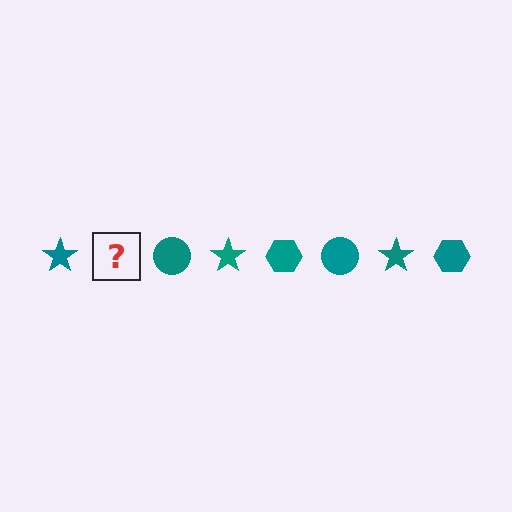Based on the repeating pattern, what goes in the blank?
The blank should be a teal hexagon.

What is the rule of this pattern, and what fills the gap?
The rule is that the pattern cycles through star, hexagon, circle shapes in teal. The gap should be filled with a teal hexagon.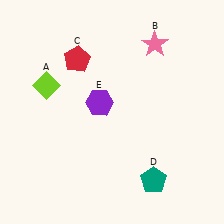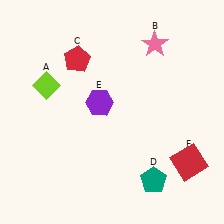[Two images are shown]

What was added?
A red square (F) was added in Image 2.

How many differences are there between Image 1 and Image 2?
There is 1 difference between the two images.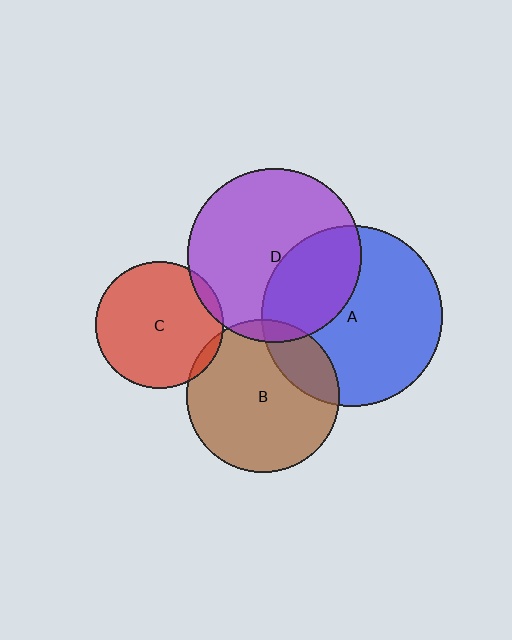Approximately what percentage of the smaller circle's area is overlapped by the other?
Approximately 35%.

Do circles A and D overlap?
Yes.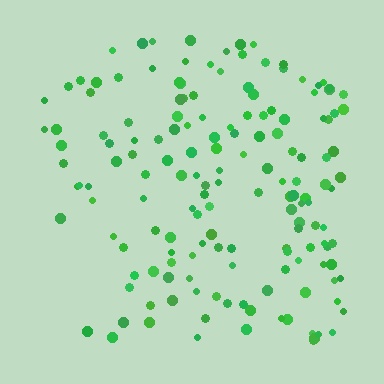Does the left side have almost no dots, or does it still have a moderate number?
Still a moderate number, just noticeably fewer than the right.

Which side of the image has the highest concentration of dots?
The right.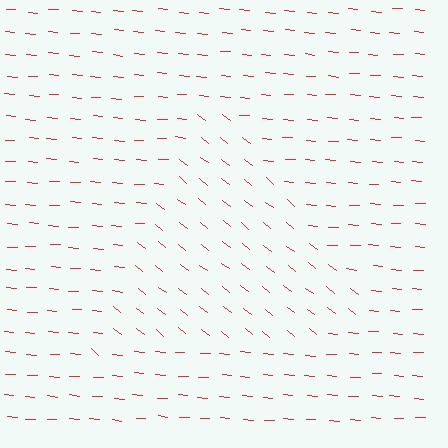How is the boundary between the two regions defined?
The boundary is defined purely by a change in line orientation (approximately 34 degrees difference). All lines are the same color and thickness.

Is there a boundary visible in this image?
Yes, there is a texture boundary formed by a change in line orientation.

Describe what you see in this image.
The image is filled with small red line segments. A triangle region in the image has lines oriented differently from the surrounding lines, creating a visible texture boundary.